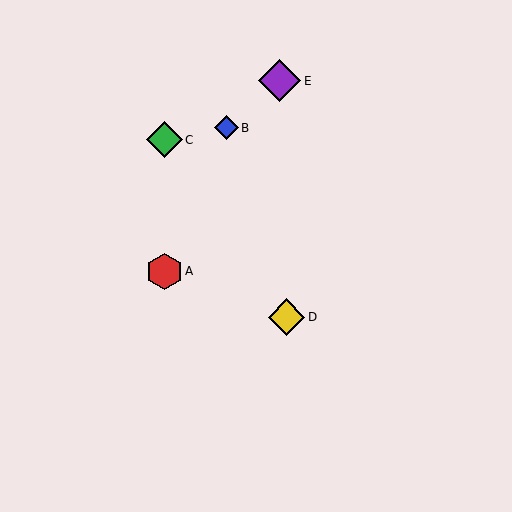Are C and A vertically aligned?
Yes, both are at x≈164.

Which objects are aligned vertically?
Objects A, C are aligned vertically.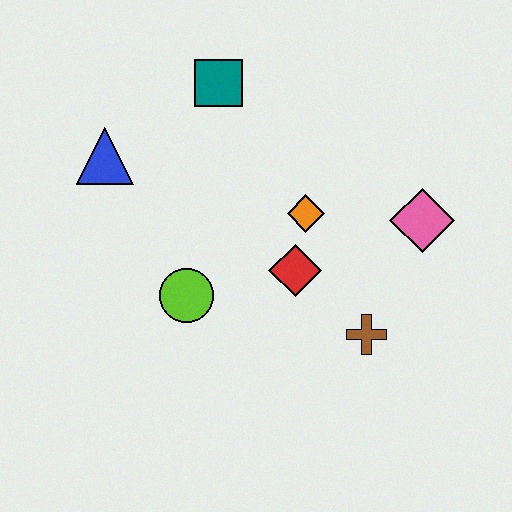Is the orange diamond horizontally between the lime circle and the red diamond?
No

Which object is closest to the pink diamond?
The orange diamond is closest to the pink diamond.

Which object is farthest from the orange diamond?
The blue triangle is farthest from the orange diamond.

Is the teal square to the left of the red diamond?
Yes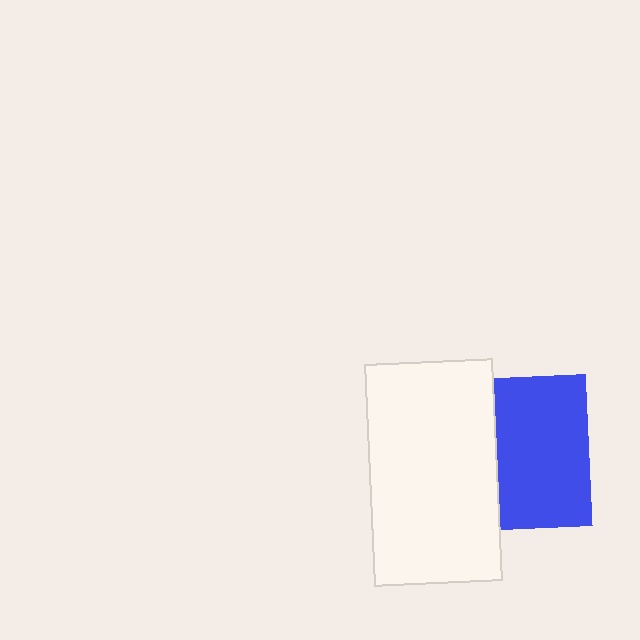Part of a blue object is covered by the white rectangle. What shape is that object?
It is a square.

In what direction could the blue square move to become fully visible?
The blue square could move right. That would shift it out from behind the white rectangle entirely.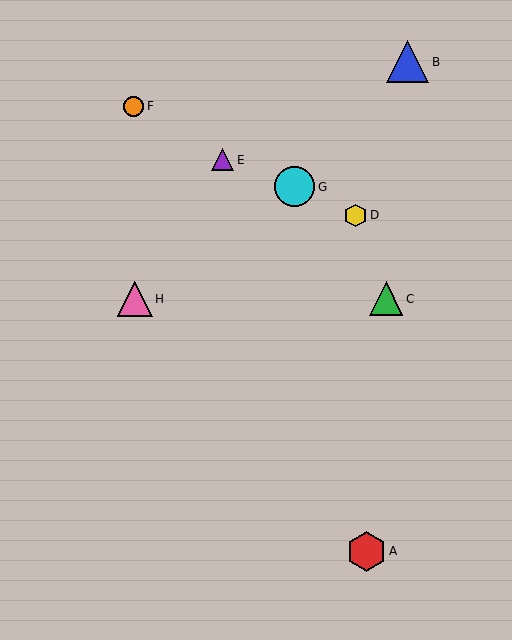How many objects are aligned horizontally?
2 objects (C, H) are aligned horizontally.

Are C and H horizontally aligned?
Yes, both are at y≈299.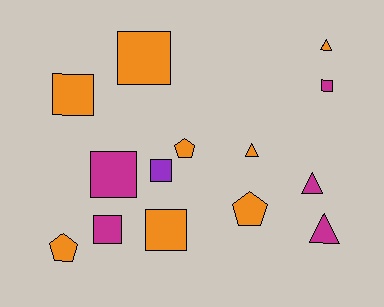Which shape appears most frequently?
Square, with 7 objects.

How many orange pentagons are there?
There are 3 orange pentagons.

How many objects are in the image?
There are 14 objects.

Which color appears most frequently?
Orange, with 8 objects.